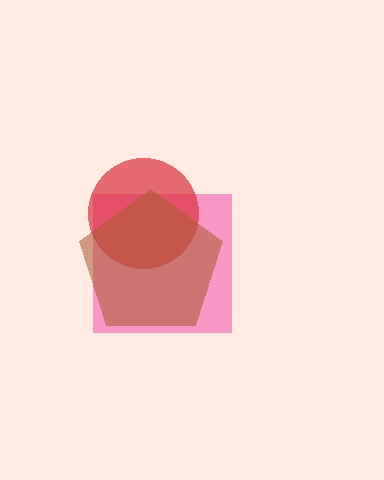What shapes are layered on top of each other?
The layered shapes are: a pink square, a red circle, a brown pentagon.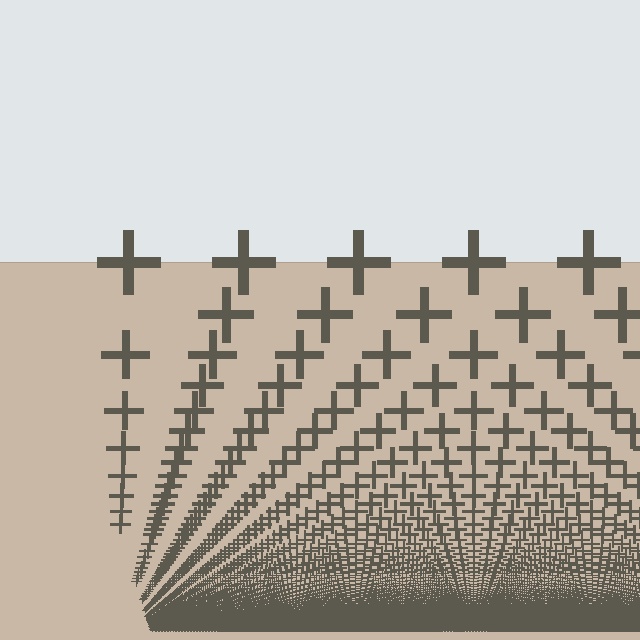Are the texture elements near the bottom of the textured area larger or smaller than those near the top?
Smaller. The gradient is inverted — elements near the bottom are smaller and denser.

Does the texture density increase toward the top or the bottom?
Density increases toward the bottom.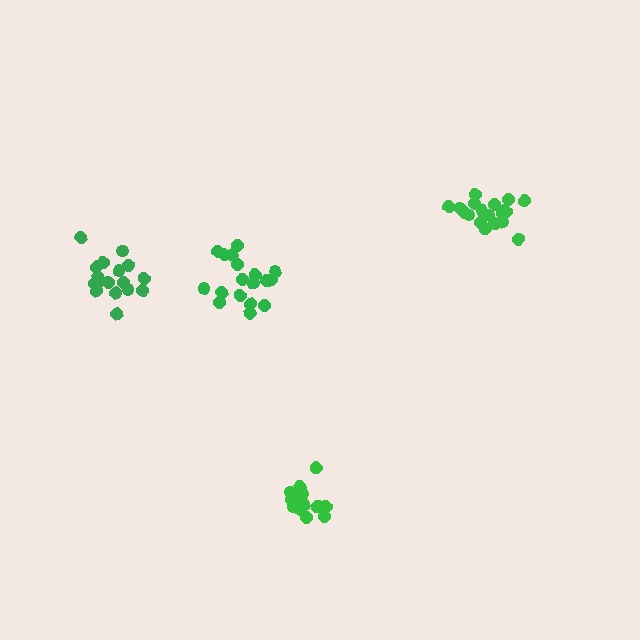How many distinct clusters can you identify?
There are 4 distinct clusters.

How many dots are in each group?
Group 1: 19 dots, Group 2: 14 dots, Group 3: 17 dots, Group 4: 18 dots (68 total).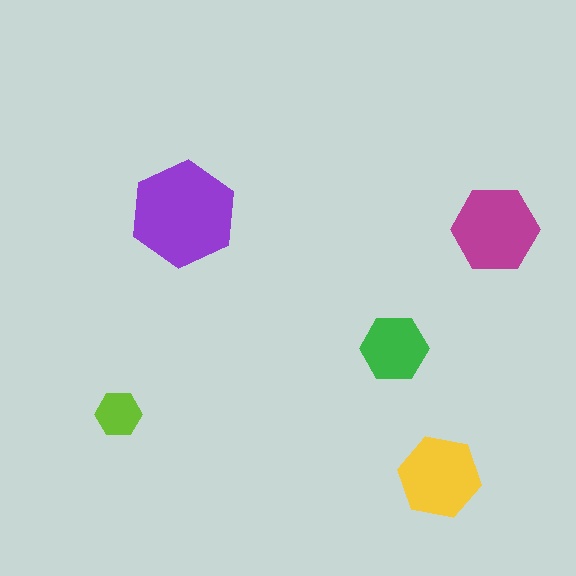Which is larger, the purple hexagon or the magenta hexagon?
The purple one.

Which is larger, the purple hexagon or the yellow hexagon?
The purple one.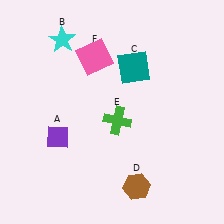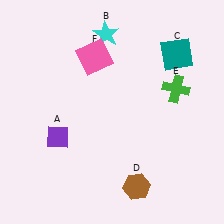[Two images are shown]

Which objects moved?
The objects that moved are: the cyan star (B), the teal square (C), the green cross (E).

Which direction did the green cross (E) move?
The green cross (E) moved right.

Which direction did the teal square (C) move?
The teal square (C) moved right.